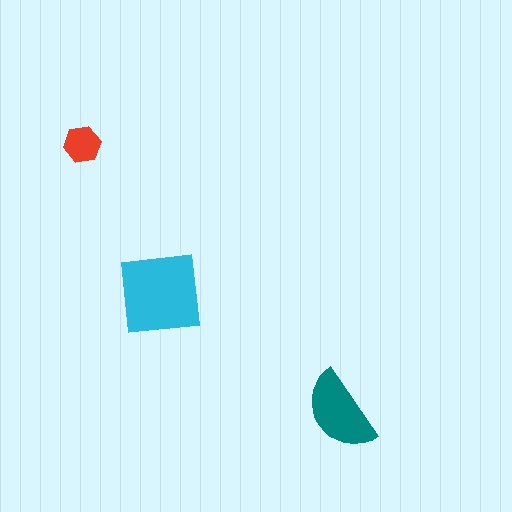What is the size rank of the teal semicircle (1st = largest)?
2nd.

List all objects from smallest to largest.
The red hexagon, the teal semicircle, the cyan square.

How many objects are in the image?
There are 3 objects in the image.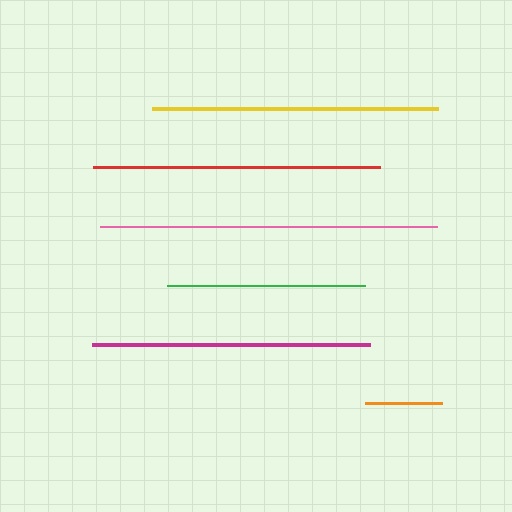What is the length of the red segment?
The red segment is approximately 287 pixels long.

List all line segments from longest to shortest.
From longest to shortest: pink, red, yellow, magenta, green, orange.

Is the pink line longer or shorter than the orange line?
The pink line is longer than the orange line.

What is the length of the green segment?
The green segment is approximately 198 pixels long.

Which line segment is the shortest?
The orange line is the shortest at approximately 77 pixels.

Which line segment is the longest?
The pink line is the longest at approximately 338 pixels.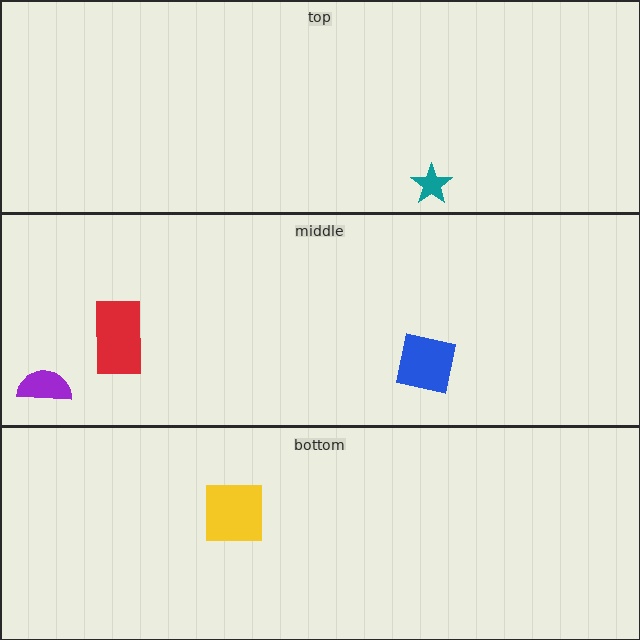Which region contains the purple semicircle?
The middle region.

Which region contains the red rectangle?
The middle region.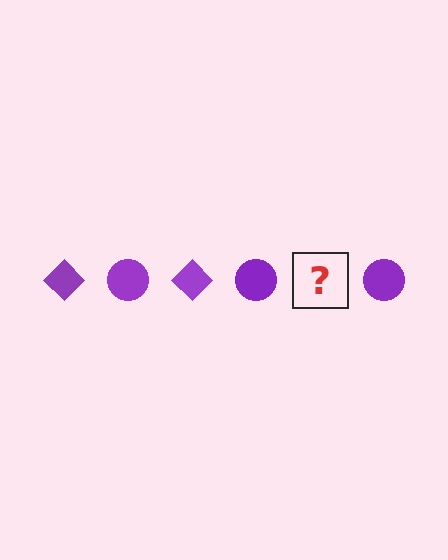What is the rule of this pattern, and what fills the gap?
The rule is that the pattern cycles through diamond, circle shapes in purple. The gap should be filled with a purple diamond.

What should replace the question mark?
The question mark should be replaced with a purple diamond.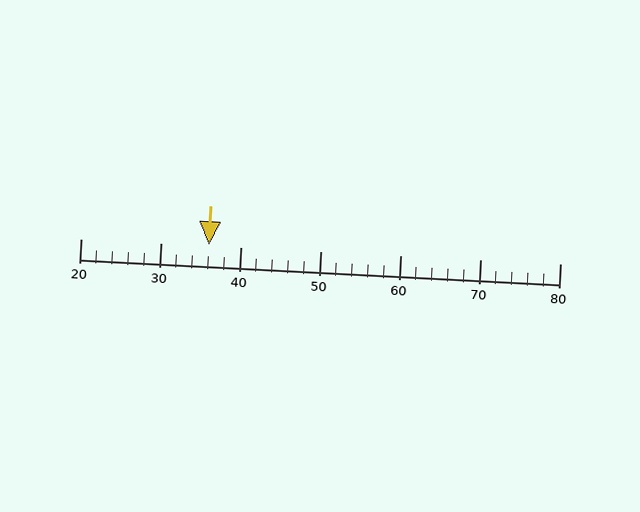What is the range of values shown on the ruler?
The ruler shows values from 20 to 80.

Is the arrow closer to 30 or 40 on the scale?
The arrow is closer to 40.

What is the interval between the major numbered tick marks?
The major tick marks are spaced 10 units apart.